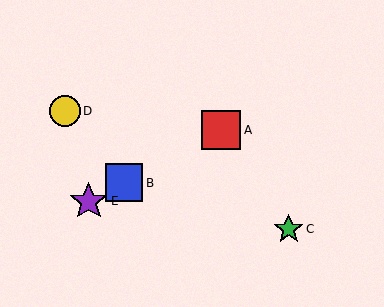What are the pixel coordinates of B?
Object B is at (124, 183).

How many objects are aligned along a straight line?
3 objects (A, B, E) are aligned along a straight line.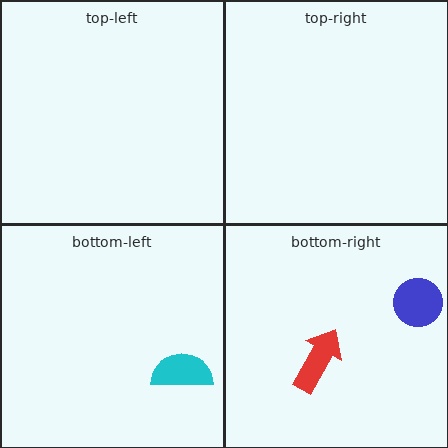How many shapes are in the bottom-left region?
1.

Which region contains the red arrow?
The bottom-right region.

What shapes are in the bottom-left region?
The cyan semicircle.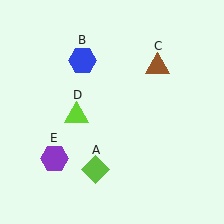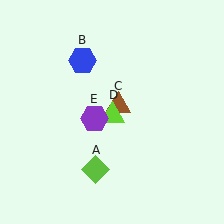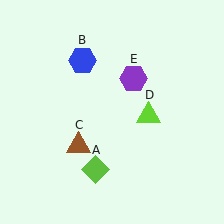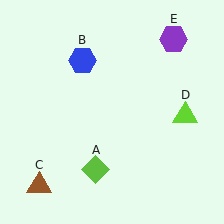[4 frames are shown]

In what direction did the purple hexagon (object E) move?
The purple hexagon (object E) moved up and to the right.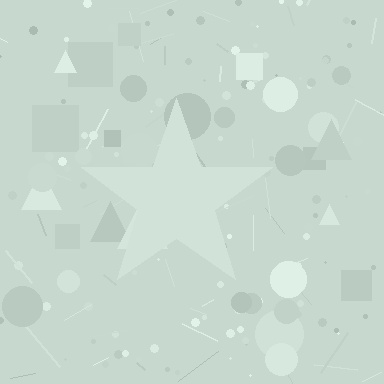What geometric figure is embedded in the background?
A star is embedded in the background.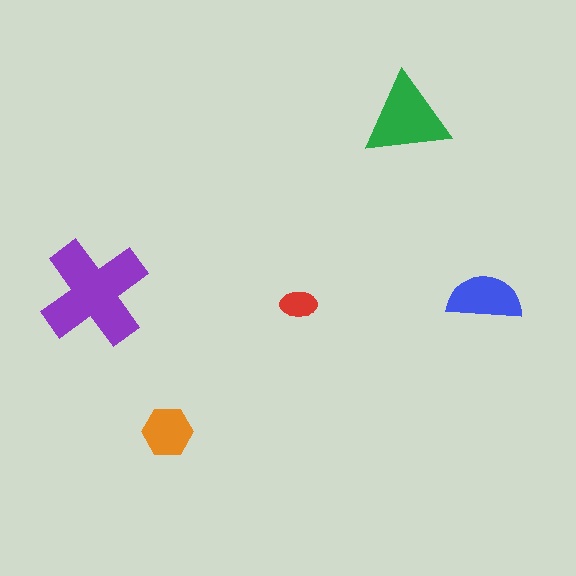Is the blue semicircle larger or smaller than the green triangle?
Smaller.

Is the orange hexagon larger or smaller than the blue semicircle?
Smaller.